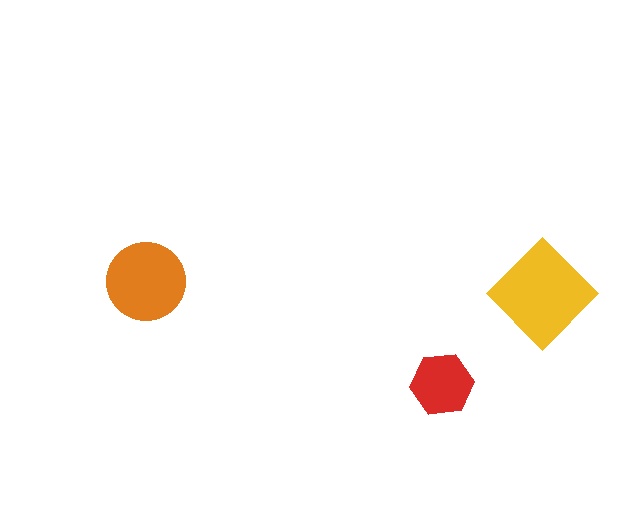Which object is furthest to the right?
The yellow diamond is rightmost.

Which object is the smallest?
The red hexagon.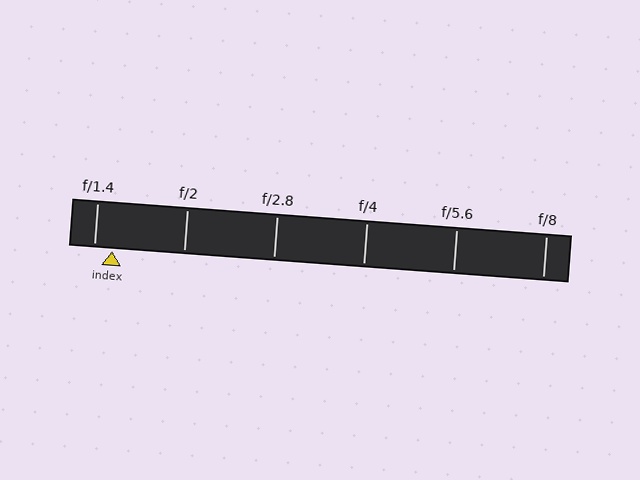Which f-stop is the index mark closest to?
The index mark is closest to f/1.4.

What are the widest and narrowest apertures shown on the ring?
The widest aperture shown is f/1.4 and the narrowest is f/8.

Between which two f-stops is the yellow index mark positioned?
The index mark is between f/1.4 and f/2.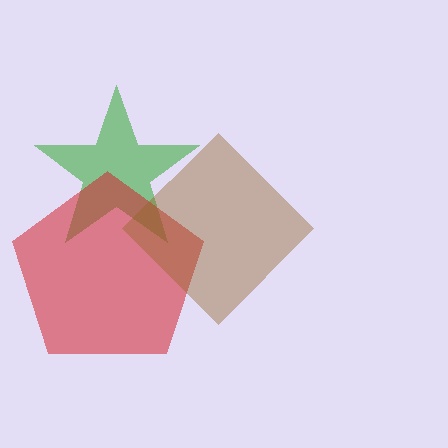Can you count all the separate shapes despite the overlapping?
Yes, there are 3 separate shapes.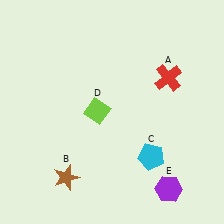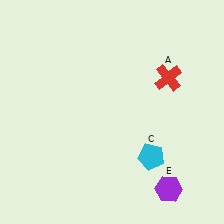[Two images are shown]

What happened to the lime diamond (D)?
The lime diamond (D) was removed in Image 2. It was in the top-left area of Image 1.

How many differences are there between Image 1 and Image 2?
There are 2 differences between the two images.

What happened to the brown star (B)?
The brown star (B) was removed in Image 2. It was in the bottom-left area of Image 1.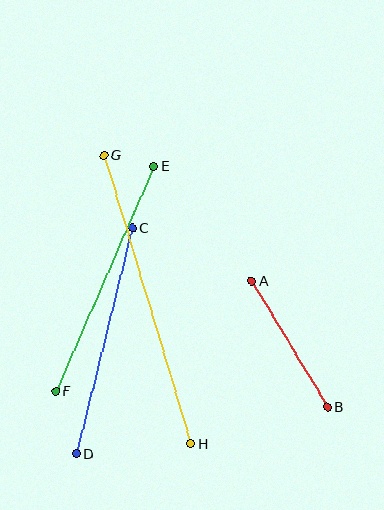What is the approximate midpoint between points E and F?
The midpoint is at approximately (105, 279) pixels.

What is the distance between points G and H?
The distance is approximately 301 pixels.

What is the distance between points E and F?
The distance is approximately 245 pixels.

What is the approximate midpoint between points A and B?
The midpoint is at approximately (290, 344) pixels.